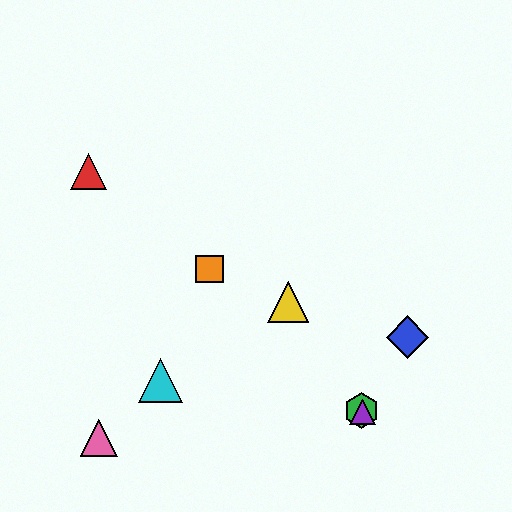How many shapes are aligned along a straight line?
3 shapes (the green hexagon, the yellow triangle, the purple triangle) are aligned along a straight line.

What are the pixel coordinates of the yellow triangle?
The yellow triangle is at (288, 302).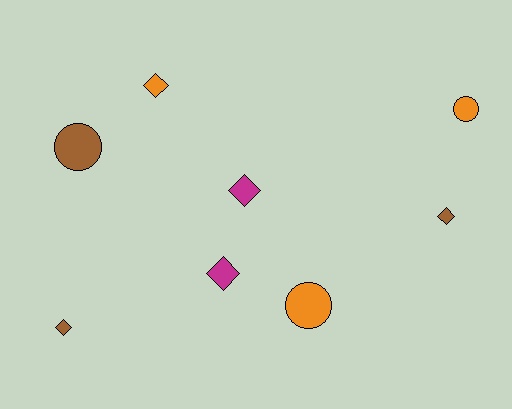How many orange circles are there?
There are 2 orange circles.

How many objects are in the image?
There are 8 objects.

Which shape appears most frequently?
Diamond, with 5 objects.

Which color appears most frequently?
Orange, with 3 objects.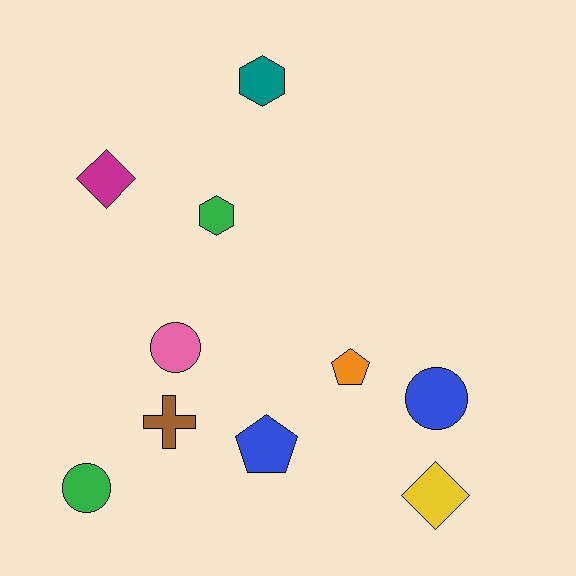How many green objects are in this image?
There are 2 green objects.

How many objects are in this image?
There are 10 objects.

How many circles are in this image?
There are 3 circles.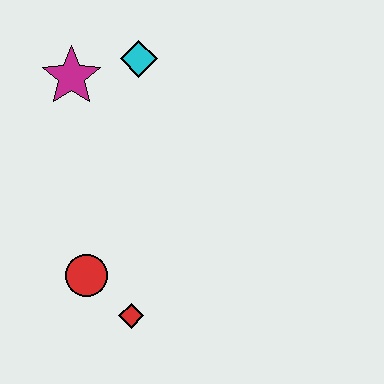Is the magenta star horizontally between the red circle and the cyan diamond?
No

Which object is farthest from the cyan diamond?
The red diamond is farthest from the cyan diamond.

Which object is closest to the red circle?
The red diamond is closest to the red circle.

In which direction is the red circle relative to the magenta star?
The red circle is below the magenta star.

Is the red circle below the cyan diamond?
Yes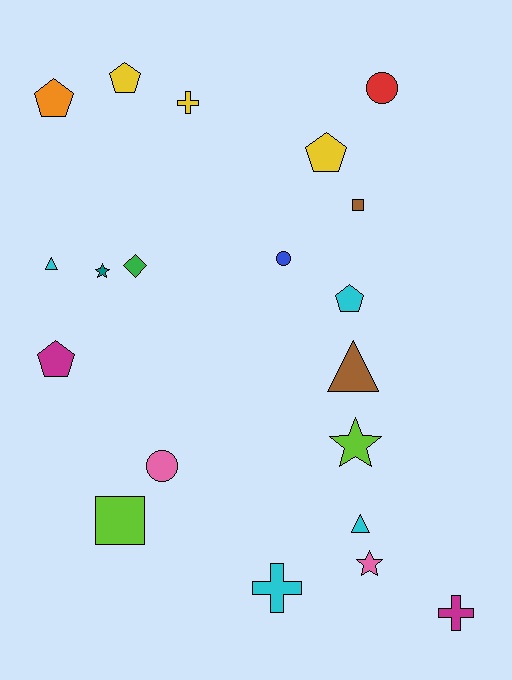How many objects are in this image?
There are 20 objects.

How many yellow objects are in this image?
There are 3 yellow objects.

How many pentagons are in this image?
There are 5 pentagons.